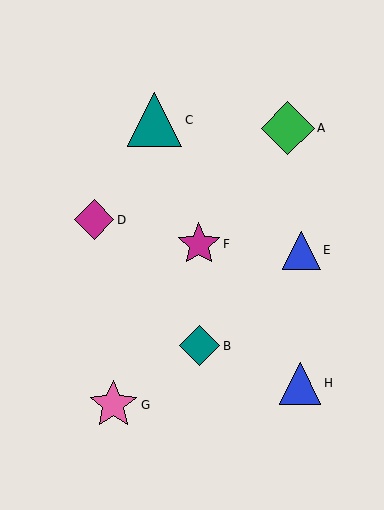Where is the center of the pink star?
The center of the pink star is at (113, 405).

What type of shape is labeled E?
Shape E is a blue triangle.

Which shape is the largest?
The teal triangle (labeled C) is the largest.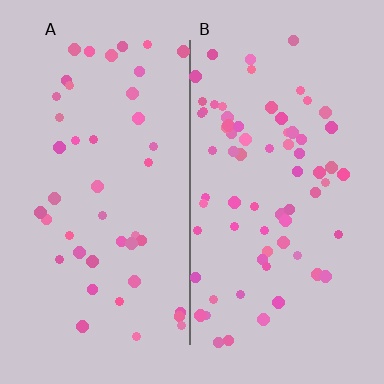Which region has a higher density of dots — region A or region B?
B (the right).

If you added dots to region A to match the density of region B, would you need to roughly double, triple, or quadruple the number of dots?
Approximately double.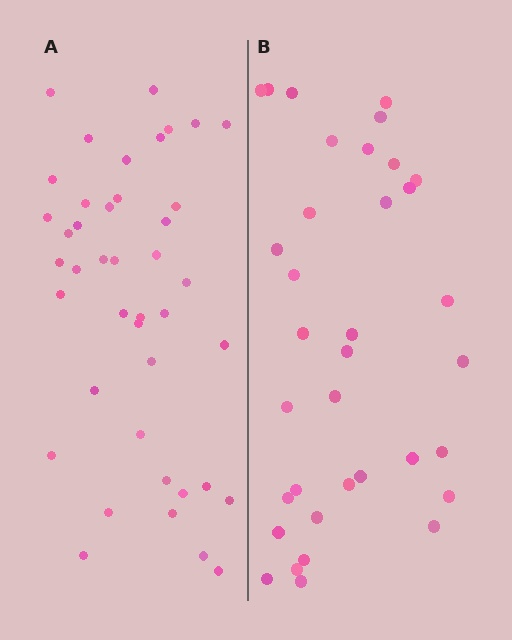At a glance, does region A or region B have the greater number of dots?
Region A (the left region) has more dots.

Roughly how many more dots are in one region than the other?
Region A has roughly 8 or so more dots than region B.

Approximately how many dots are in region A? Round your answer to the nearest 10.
About 40 dots. (The exact count is 42, which rounds to 40.)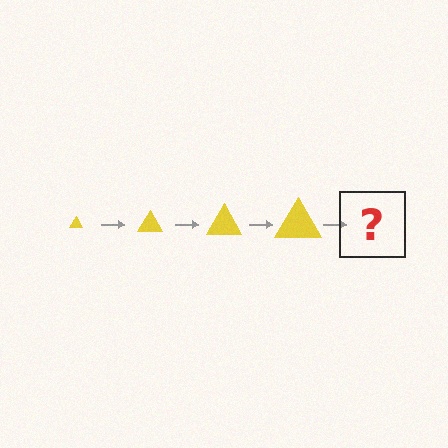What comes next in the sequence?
The next element should be a yellow triangle, larger than the previous one.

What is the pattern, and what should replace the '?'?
The pattern is that the triangle gets progressively larger each step. The '?' should be a yellow triangle, larger than the previous one.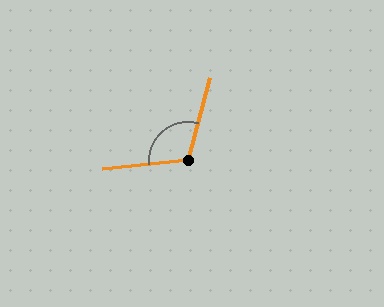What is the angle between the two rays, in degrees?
Approximately 111 degrees.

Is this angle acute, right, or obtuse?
It is obtuse.